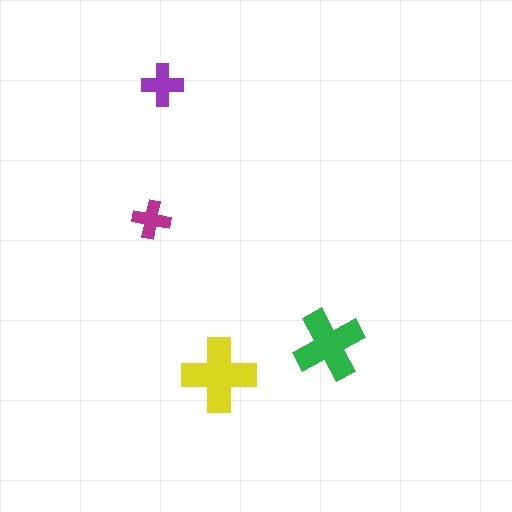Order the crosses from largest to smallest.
the yellow one, the green one, the purple one, the magenta one.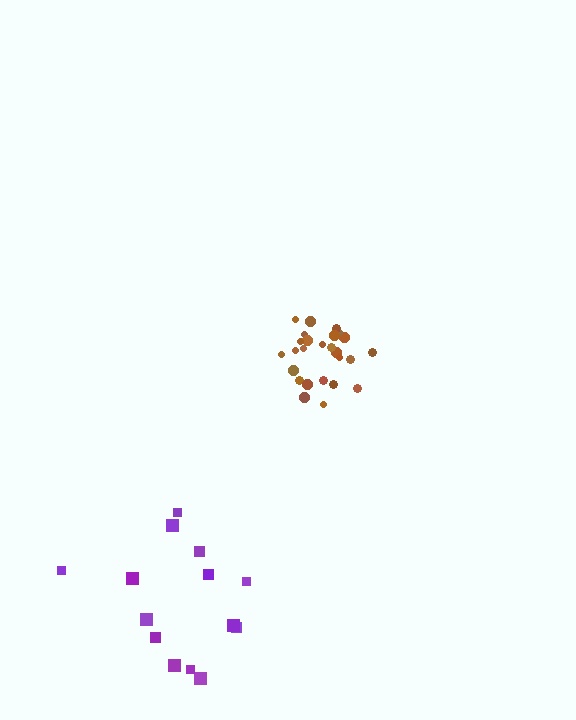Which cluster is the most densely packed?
Brown.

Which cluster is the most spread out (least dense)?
Purple.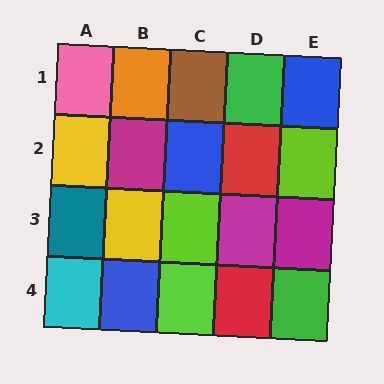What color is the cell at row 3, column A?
Teal.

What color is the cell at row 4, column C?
Lime.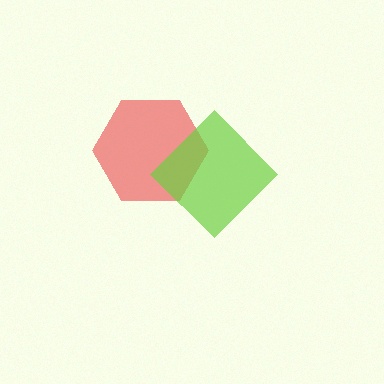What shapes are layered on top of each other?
The layered shapes are: a red hexagon, a lime diamond.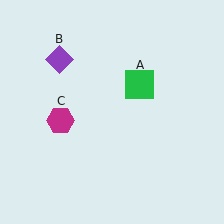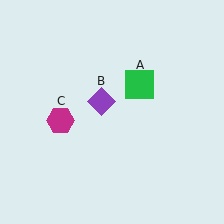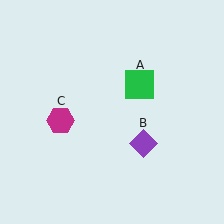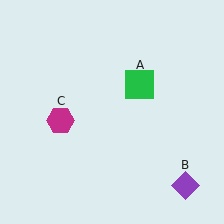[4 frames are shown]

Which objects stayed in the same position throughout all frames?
Green square (object A) and magenta hexagon (object C) remained stationary.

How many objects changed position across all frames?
1 object changed position: purple diamond (object B).